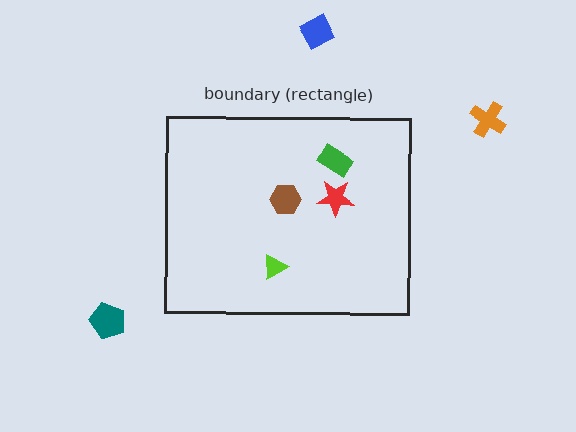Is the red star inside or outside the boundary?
Inside.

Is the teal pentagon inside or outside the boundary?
Outside.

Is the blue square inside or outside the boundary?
Outside.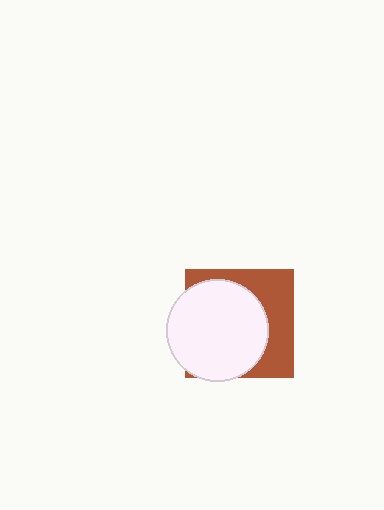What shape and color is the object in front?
The object in front is a white circle.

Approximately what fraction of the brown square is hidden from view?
Roughly 61% of the brown square is hidden behind the white circle.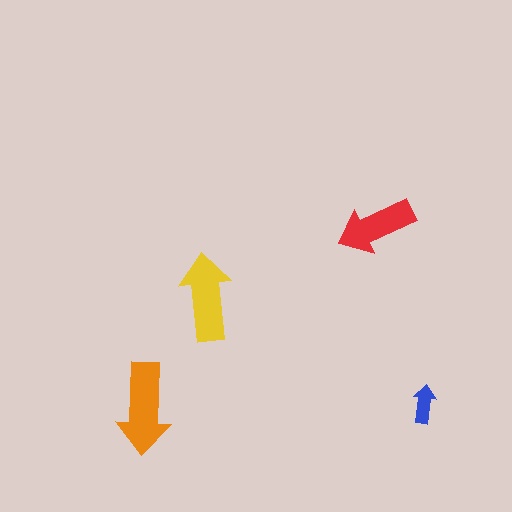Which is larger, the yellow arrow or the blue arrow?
The yellow one.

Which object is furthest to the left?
The orange arrow is leftmost.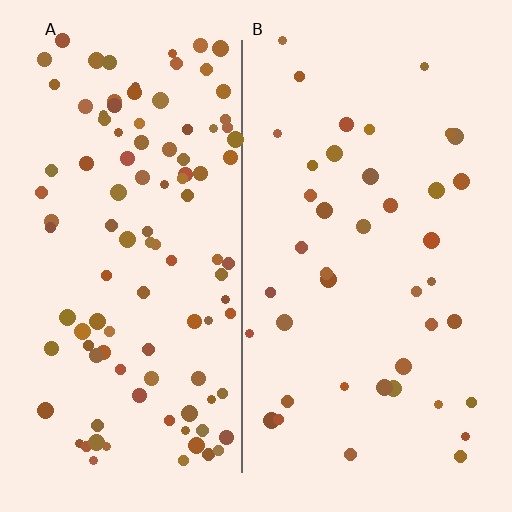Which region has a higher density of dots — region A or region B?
A (the left).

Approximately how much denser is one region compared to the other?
Approximately 2.5× — region A over region B.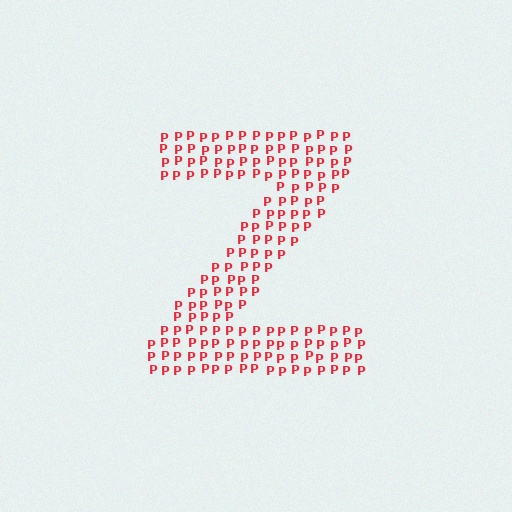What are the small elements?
The small elements are letter P's.